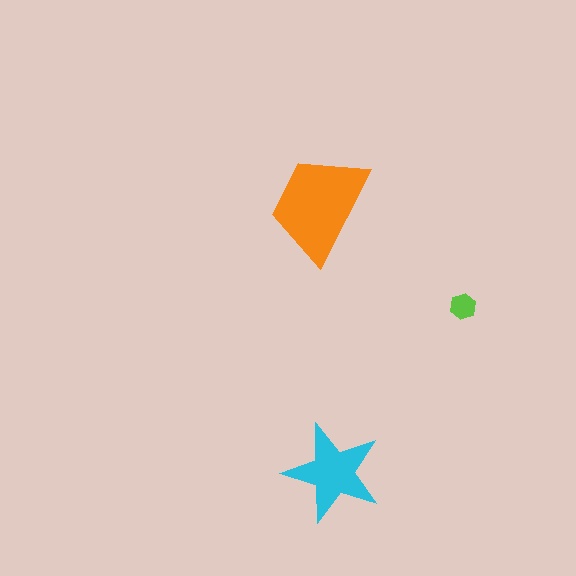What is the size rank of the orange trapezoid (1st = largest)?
1st.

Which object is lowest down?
The cyan star is bottommost.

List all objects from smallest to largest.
The lime hexagon, the cyan star, the orange trapezoid.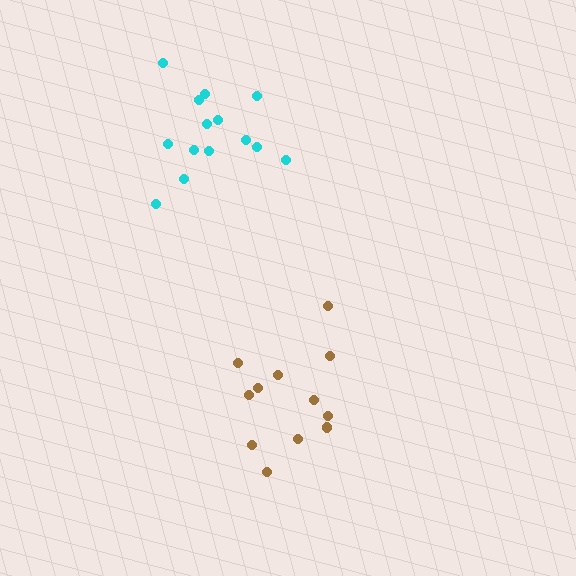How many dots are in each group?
Group 1: 12 dots, Group 2: 14 dots (26 total).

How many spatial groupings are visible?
There are 2 spatial groupings.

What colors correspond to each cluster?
The clusters are colored: brown, cyan.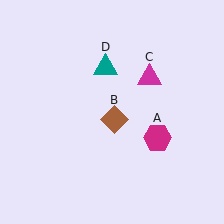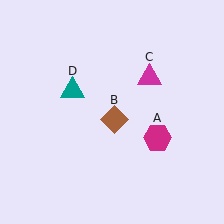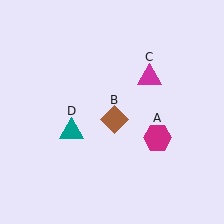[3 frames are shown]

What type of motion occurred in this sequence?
The teal triangle (object D) rotated counterclockwise around the center of the scene.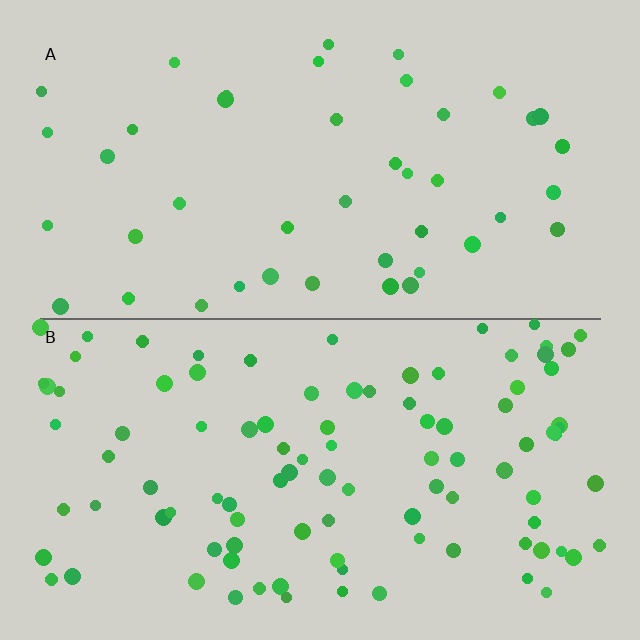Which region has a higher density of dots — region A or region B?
B (the bottom).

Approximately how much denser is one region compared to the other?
Approximately 2.3× — region B over region A.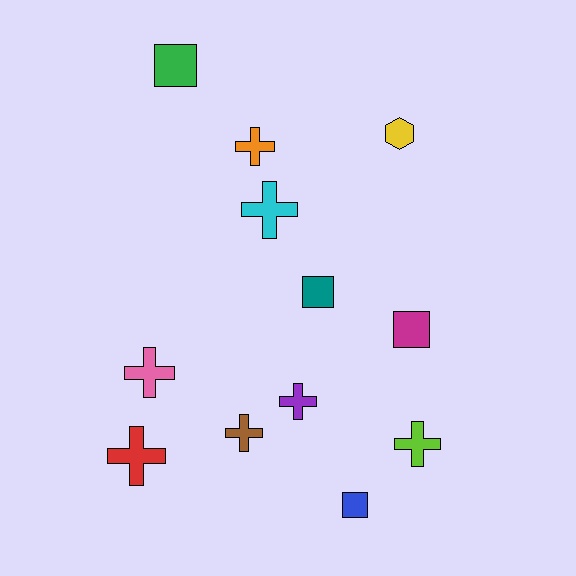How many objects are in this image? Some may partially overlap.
There are 12 objects.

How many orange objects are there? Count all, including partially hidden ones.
There is 1 orange object.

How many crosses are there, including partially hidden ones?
There are 7 crosses.